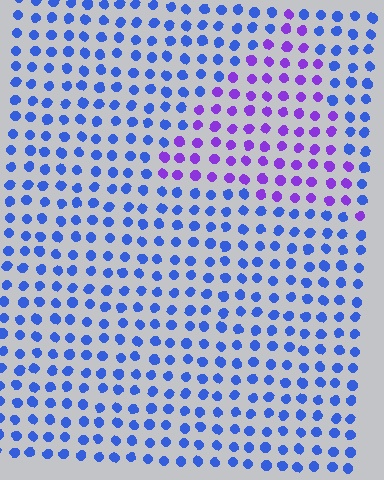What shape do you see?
I see a triangle.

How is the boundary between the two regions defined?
The boundary is defined purely by a slight shift in hue (about 47 degrees). Spacing, size, and orientation are identical on both sides.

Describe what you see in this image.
The image is filled with small blue elements in a uniform arrangement. A triangle-shaped region is visible where the elements are tinted to a slightly different hue, forming a subtle color boundary.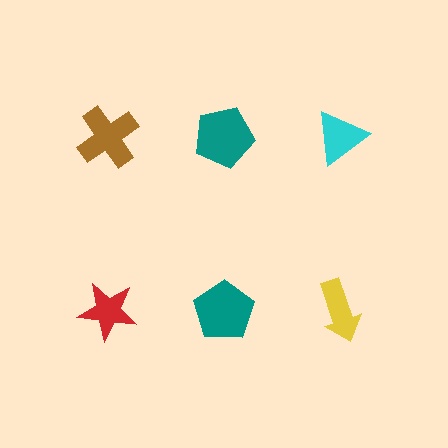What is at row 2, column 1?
A red star.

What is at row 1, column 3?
A cyan triangle.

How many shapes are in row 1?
3 shapes.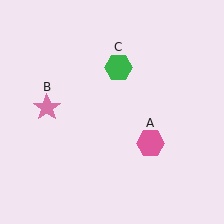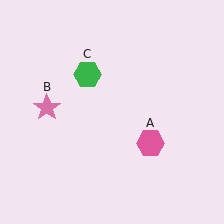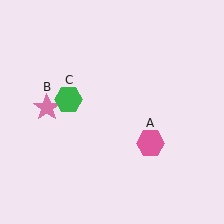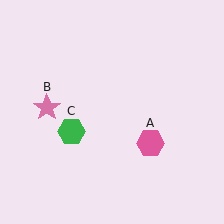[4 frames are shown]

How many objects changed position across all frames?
1 object changed position: green hexagon (object C).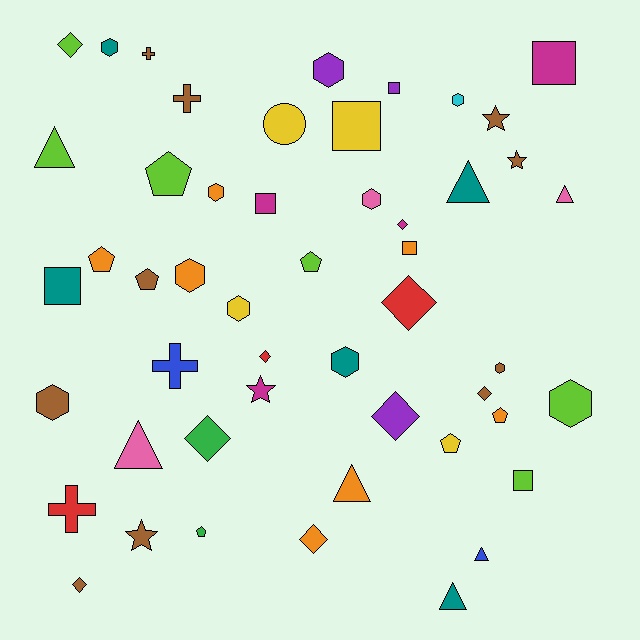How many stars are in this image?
There are 4 stars.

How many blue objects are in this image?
There are 2 blue objects.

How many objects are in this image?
There are 50 objects.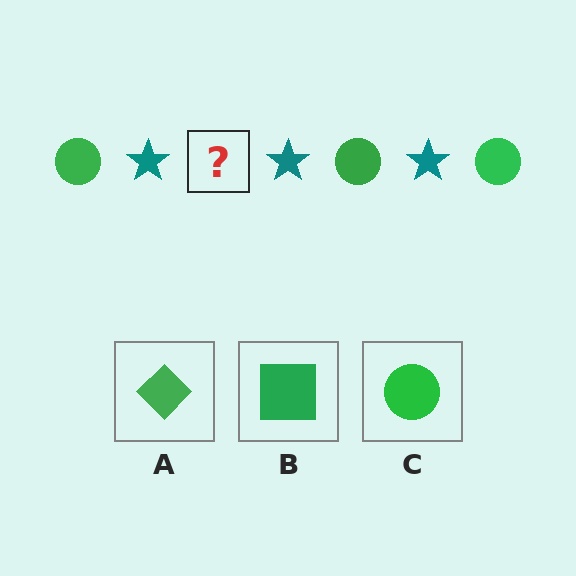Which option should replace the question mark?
Option C.